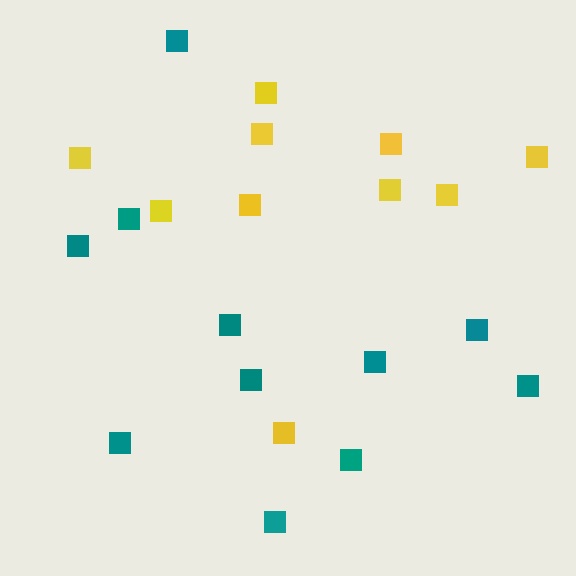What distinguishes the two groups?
There are 2 groups: one group of yellow squares (10) and one group of teal squares (11).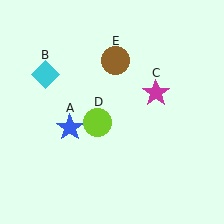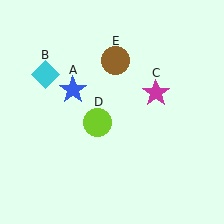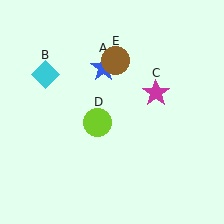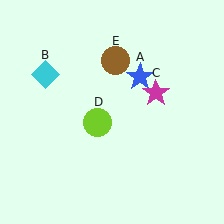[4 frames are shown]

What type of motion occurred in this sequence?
The blue star (object A) rotated clockwise around the center of the scene.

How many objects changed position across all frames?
1 object changed position: blue star (object A).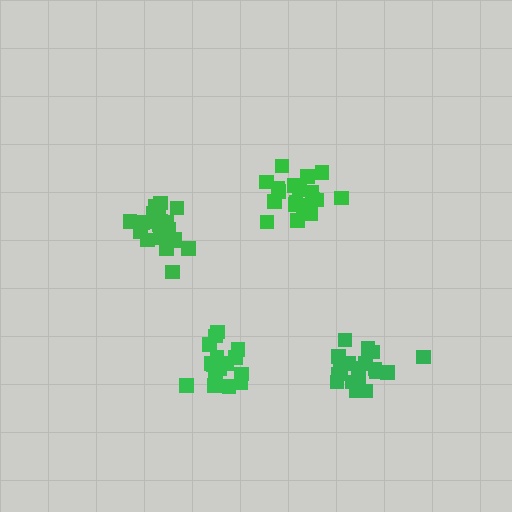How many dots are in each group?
Group 1: 21 dots, Group 2: 18 dots, Group 3: 20 dots, Group 4: 19 dots (78 total).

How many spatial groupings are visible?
There are 4 spatial groupings.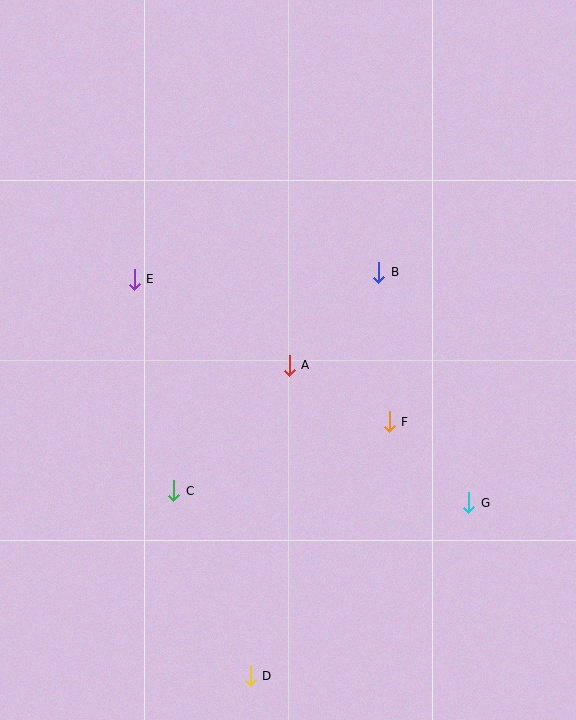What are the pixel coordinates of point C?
Point C is at (174, 491).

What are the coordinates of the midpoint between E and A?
The midpoint between E and A is at (212, 322).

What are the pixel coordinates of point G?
Point G is at (469, 503).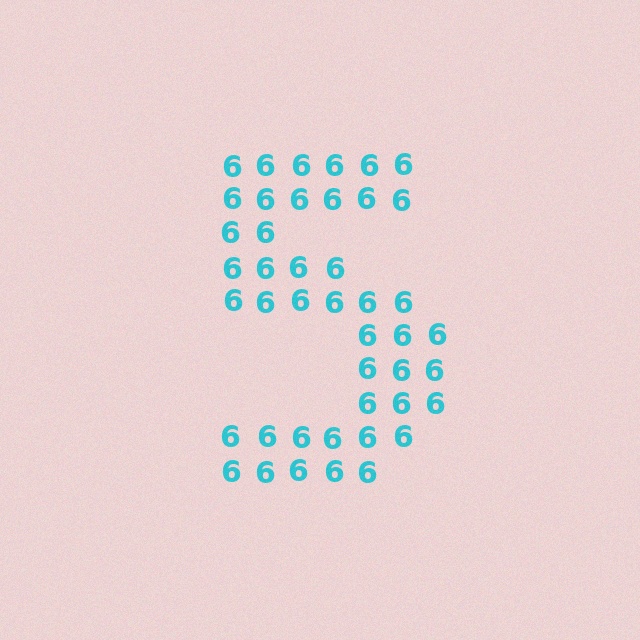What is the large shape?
The large shape is the digit 5.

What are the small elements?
The small elements are digit 6's.